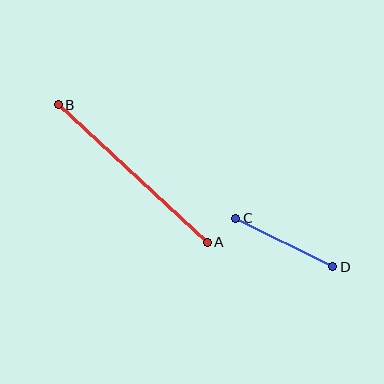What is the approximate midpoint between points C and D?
The midpoint is at approximately (284, 243) pixels.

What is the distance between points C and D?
The distance is approximately 109 pixels.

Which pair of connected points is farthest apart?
Points A and B are farthest apart.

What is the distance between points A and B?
The distance is approximately 203 pixels.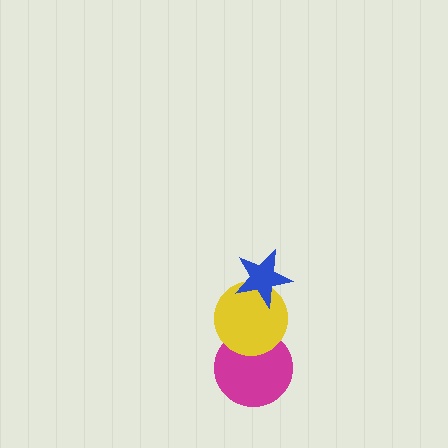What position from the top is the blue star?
The blue star is 1st from the top.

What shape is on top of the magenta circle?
The yellow circle is on top of the magenta circle.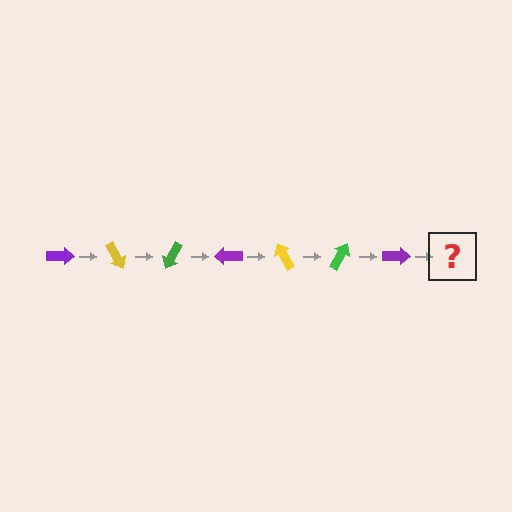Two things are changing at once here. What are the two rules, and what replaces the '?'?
The two rules are that it rotates 60 degrees each step and the color cycles through purple, yellow, and green. The '?' should be a yellow arrow, rotated 420 degrees from the start.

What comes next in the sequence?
The next element should be a yellow arrow, rotated 420 degrees from the start.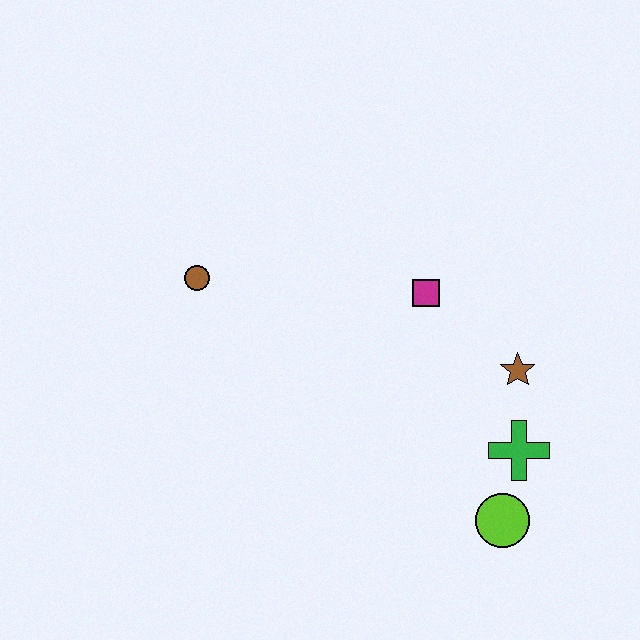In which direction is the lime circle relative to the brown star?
The lime circle is below the brown star.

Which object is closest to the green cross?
The lime circle is closest to the green cross.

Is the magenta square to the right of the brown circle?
Yes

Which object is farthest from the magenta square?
The lime circle is farthest from the magenta square.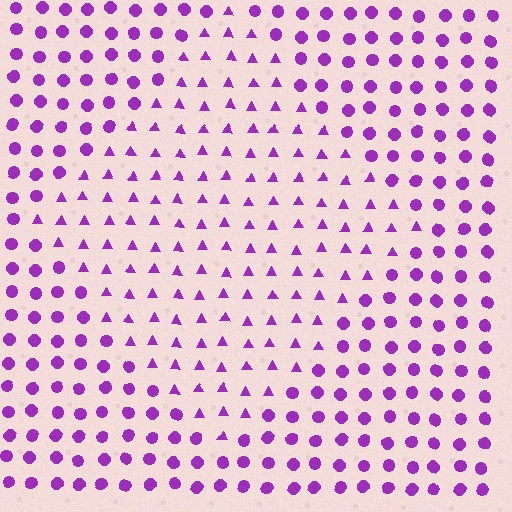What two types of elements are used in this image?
The image uses triangles inside the diamond region and circles outside it.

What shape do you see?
I see a diamond.